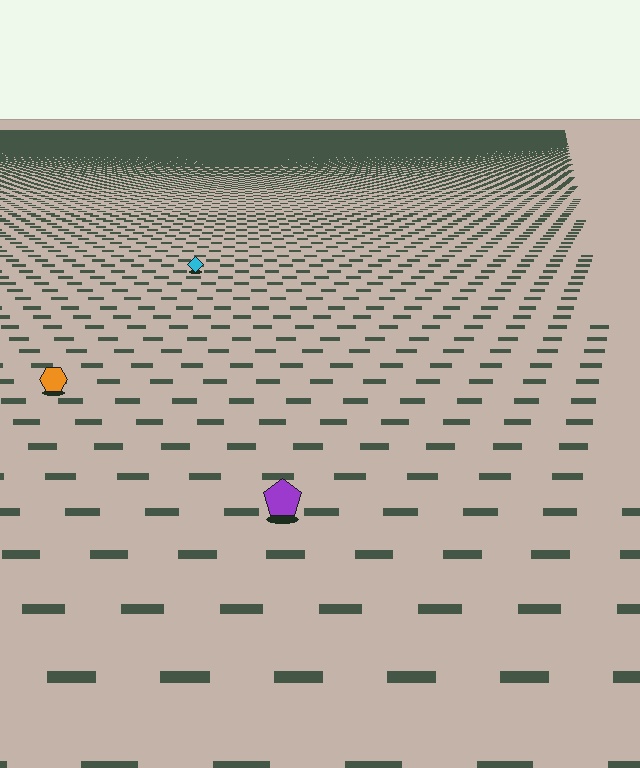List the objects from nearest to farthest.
From nearest to farthest: the purple pentagon, the orange hexagon, the cyan diamond.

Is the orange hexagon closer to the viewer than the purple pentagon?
No. The purple pentagon is closer — you can tell from the texture gradient: the ground texture is coarser near it.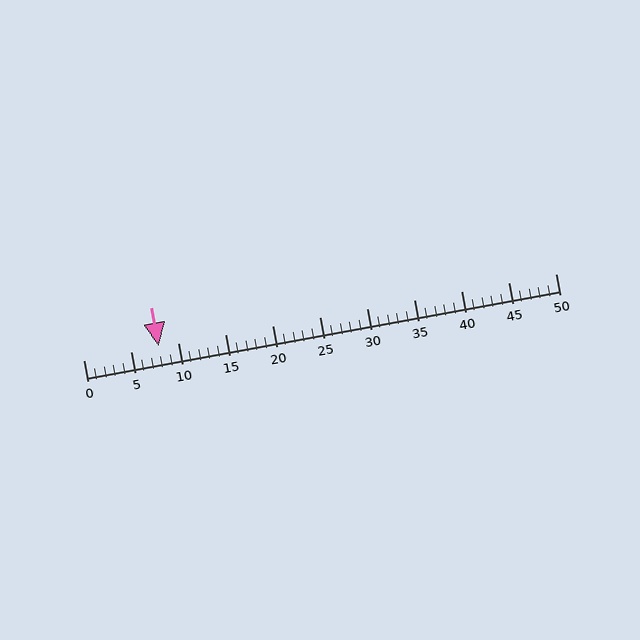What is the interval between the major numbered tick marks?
The major tick marks are spaced 5 units apart.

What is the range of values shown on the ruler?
The ruler shows values from 0 to 50.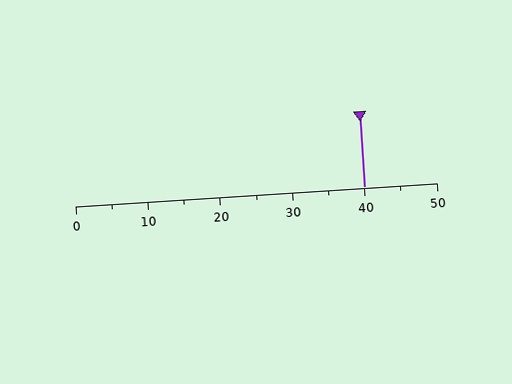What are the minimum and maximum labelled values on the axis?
The axis runs from 0 to 50.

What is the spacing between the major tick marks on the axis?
The major ticks are spaced 10 apart.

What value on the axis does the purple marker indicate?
The marker indicates approximately 40.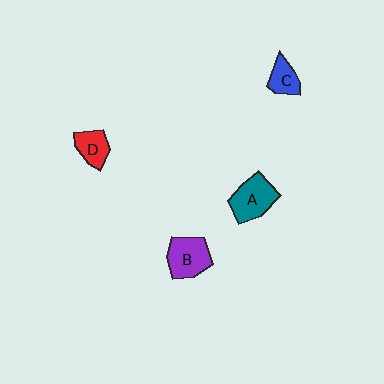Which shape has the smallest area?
Shape C (blue).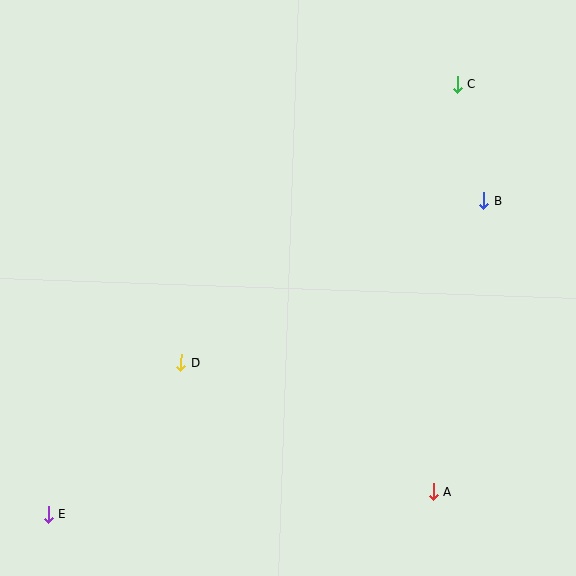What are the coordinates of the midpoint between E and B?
The midpoint between E and B is at (266, 357).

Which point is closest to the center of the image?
Point D at (181, 363) is closest to the center.